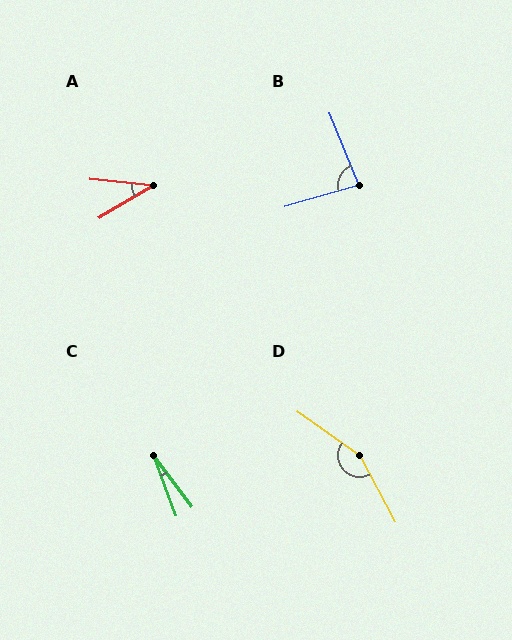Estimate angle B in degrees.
Approximately 84 degrees.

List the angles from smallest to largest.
C (16°), A (36°), B (84°), D (153°).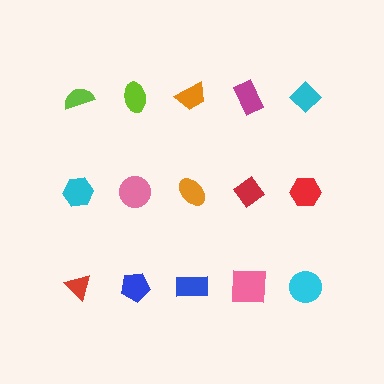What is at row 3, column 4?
A pink square.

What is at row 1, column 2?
A lime ellipse.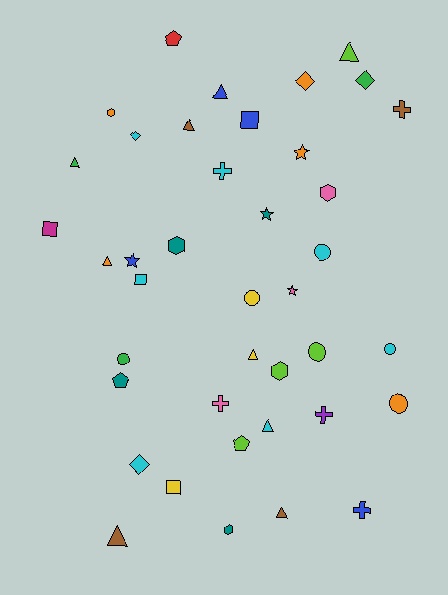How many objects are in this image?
There are 40 objects.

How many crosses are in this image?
There are 5 crosses.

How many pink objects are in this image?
There are 3 pink objects.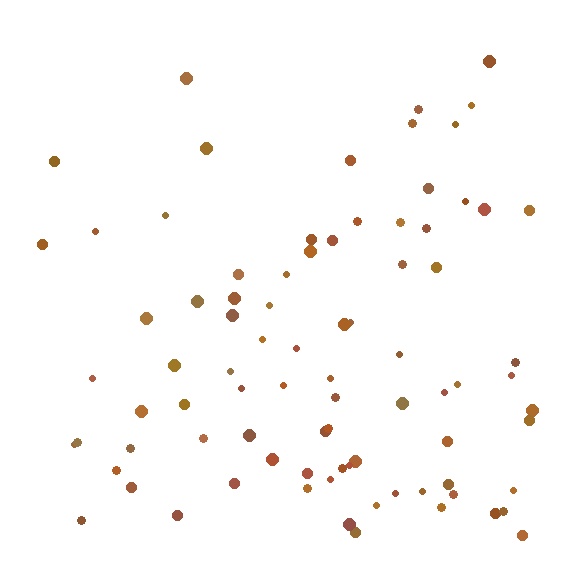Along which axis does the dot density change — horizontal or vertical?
Vertical.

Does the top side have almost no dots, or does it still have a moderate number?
Still a moderate number, just noticeably fewer than the bottom.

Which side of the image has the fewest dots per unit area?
The top.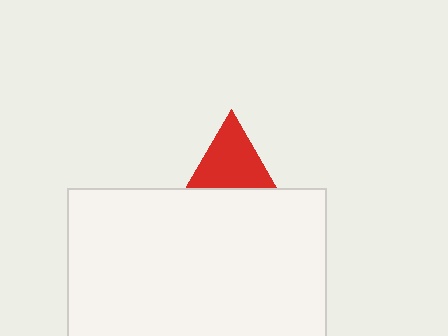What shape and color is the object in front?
The object in front is a white rectangle.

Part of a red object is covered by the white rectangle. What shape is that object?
It is a triangle.